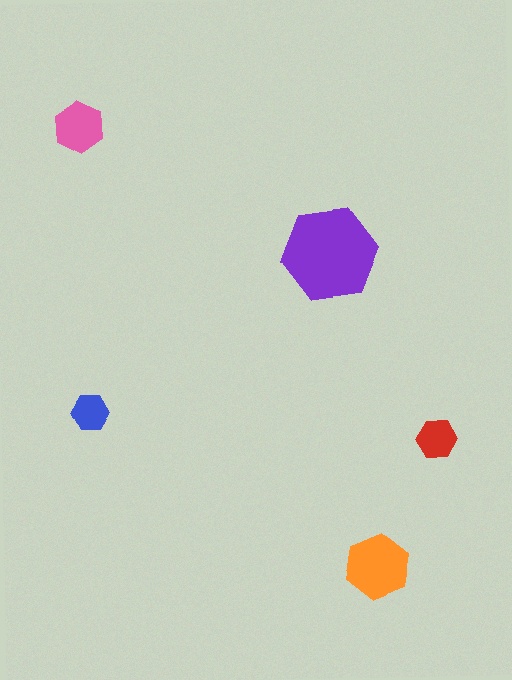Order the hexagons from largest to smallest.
the purple one, the orange one, the pink one, the red one, the blue one.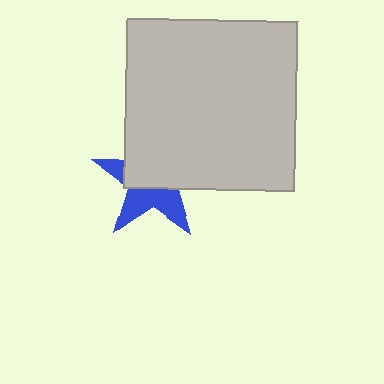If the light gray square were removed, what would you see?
You would see the complete blue star.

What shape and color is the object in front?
The object in front is a light gray square.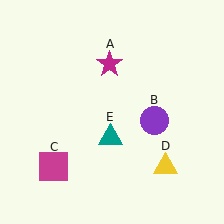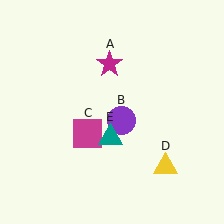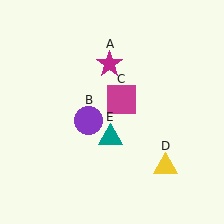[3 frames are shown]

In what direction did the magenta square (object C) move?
The magenta square (object C) moved up and to the right.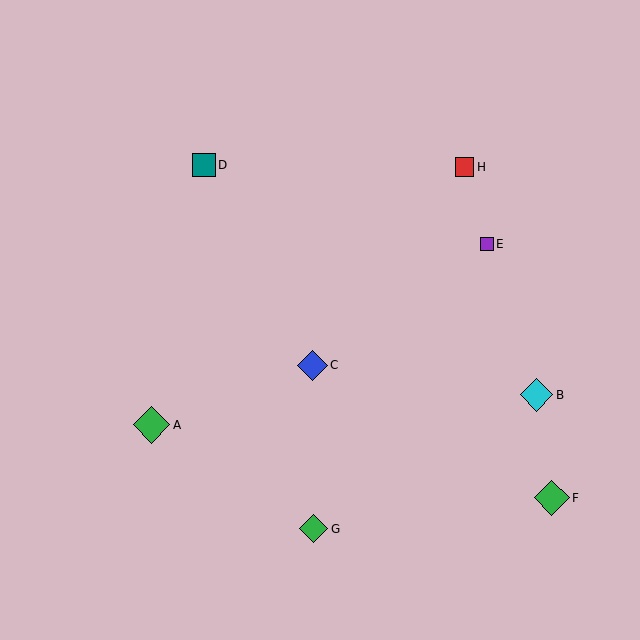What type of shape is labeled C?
Shape C is a blue diamond.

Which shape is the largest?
The green diamond (labeled A) is the largest.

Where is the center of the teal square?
The center of the teal square is at (204, 165).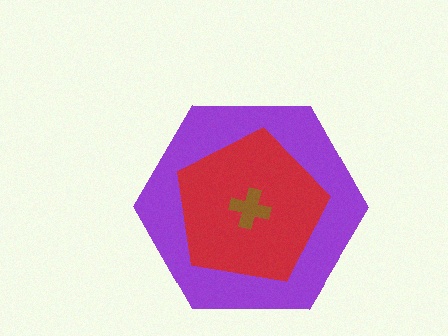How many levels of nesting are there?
3.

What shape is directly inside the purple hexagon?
The red pentagon.